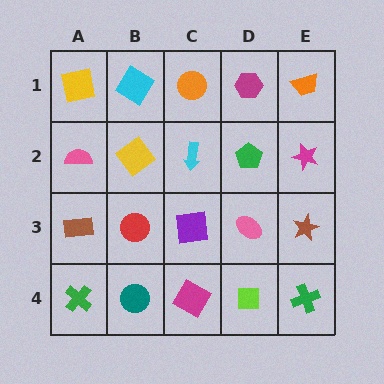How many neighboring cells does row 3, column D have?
4.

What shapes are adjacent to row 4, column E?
A brown star (row 3, column E), a lime square (row 4, column D).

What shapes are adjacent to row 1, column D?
A green pentagon (row 2, column D), an orange circle (row 1, column C), an orange trapezoid (row 1, column E).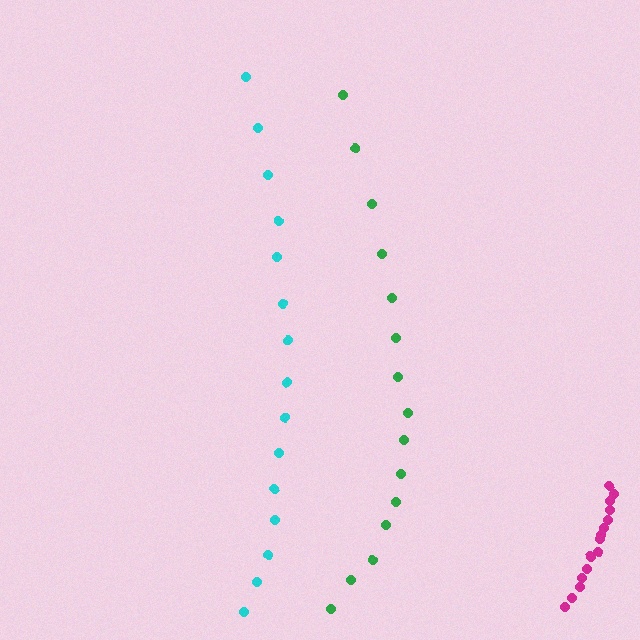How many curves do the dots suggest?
There are 3 distinct paths.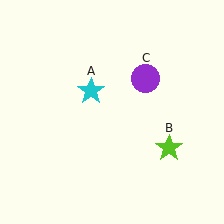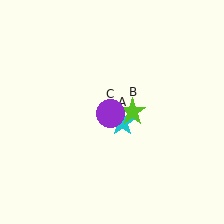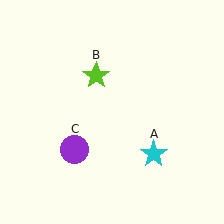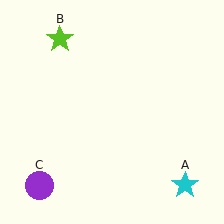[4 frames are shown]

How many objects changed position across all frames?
3 objects changed position: cyan star (object A), lime star (object B), purple circle (object C).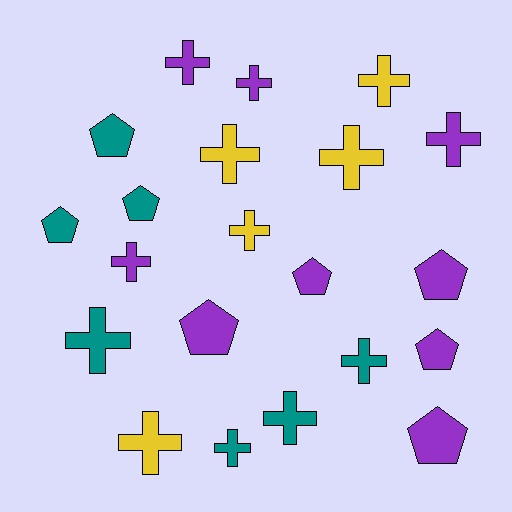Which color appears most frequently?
Purple, with 9 objects.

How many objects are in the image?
There are 21 objects.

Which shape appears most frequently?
Cross, with 13 objects.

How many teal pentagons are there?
There are 3 teal pentagons.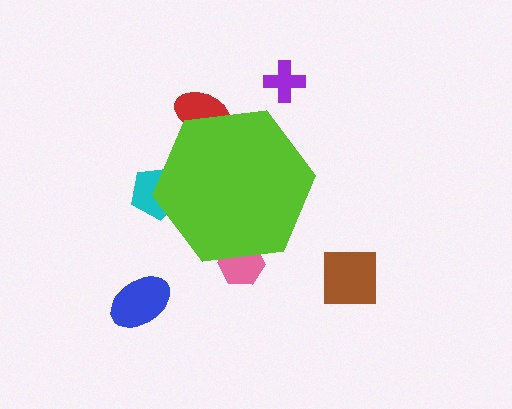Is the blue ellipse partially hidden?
No, the blue ellipse is fully visible.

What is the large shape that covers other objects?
A lime hexagon.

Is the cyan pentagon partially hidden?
Yes, the cyan pentagon is partially hidden behind the lime hexagon.